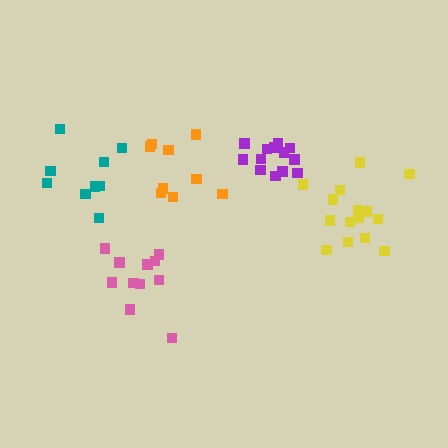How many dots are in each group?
Group 1: 11 dots, Group 2: 9 dots, Group 3: 13 dots, Group 4: 15 dots, Group 5: 9 dots (57 total).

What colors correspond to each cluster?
The clusters are colored: pink, teal, purple, yellow, orange.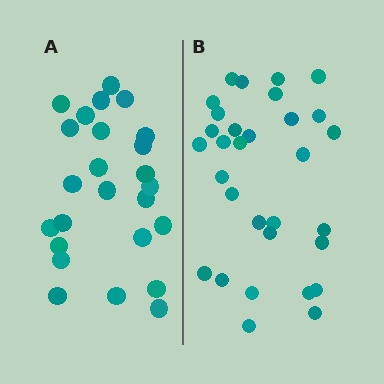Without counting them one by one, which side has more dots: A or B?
Region B (the right region) has more dots.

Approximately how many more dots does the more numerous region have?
Region B has about 6 more dots than region A.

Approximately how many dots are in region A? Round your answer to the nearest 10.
About 20 dots. (The exact count is 25, which rounds to 20.)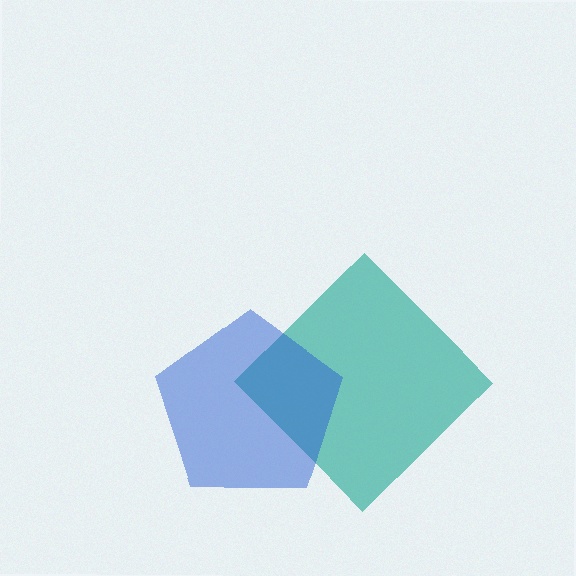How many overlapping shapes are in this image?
There are 2 overlapping shapes in the image.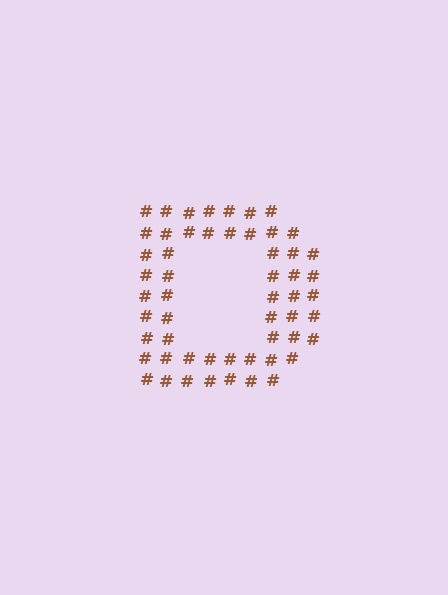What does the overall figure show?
The overall figure shows the letter D.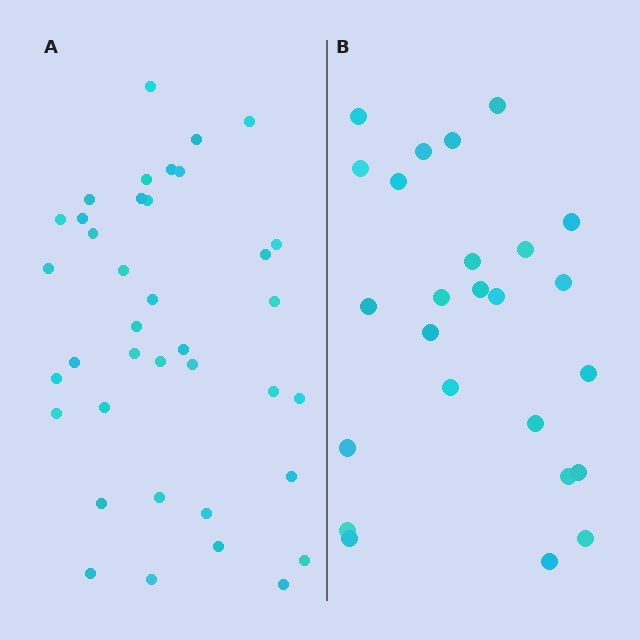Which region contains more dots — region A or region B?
Region A (the left region) has more dots.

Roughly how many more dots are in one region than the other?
Region A has approximately 15 more dots than region B.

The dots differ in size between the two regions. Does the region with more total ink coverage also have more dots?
No. Region B has more total ink coverage because its dots are larger, but region A actually contains more individual dots. Total area can be misleading — the number of items is what matters here.